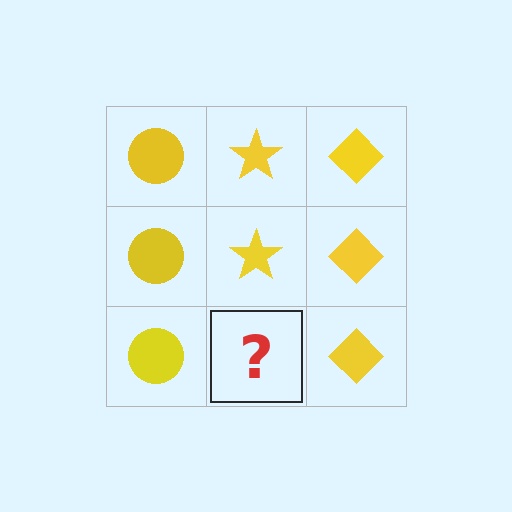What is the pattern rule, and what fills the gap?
The rule is that each column has a consistent shape. The gap should be filled with a yellow star.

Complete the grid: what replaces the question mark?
The question mark should be replaced with a yellow star.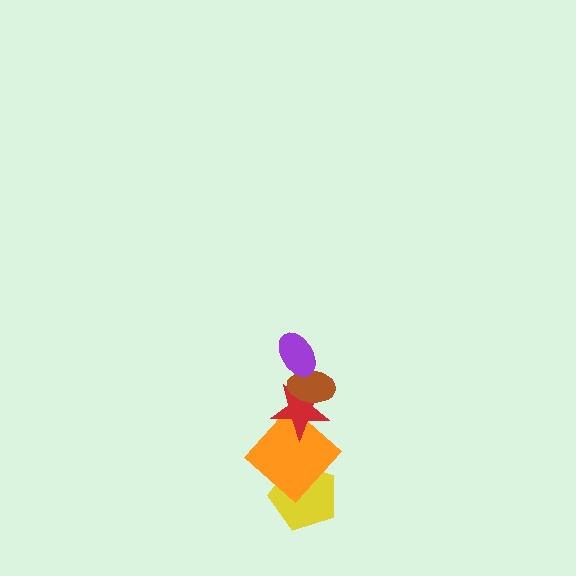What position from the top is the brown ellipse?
The brown ellipse is 2nd from the top.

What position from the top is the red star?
The red star is 3rd from the top.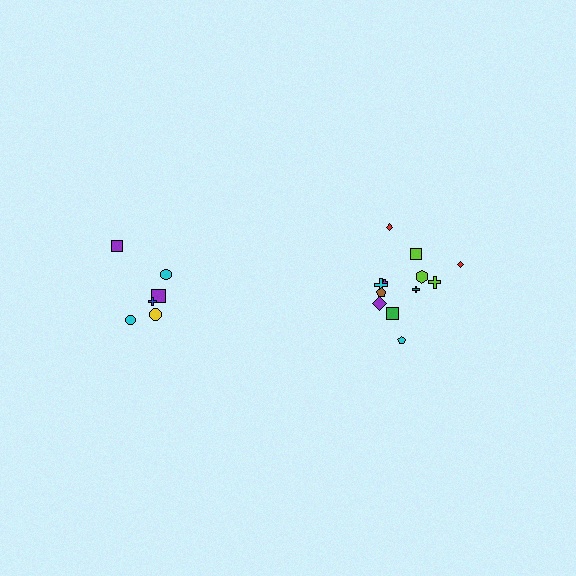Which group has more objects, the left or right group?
The right group.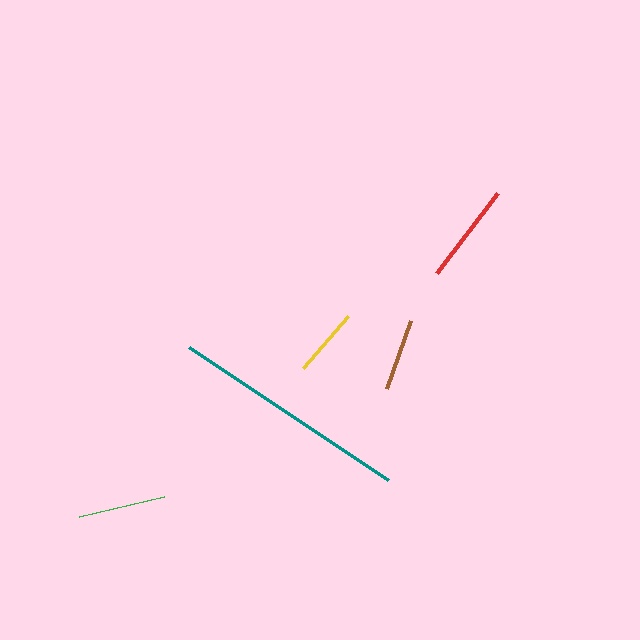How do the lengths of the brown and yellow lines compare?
The brown and yellow lines are approximately the same length.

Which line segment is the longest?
The teal line is the longest at approximately 239 pixels.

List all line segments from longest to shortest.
From longest to shortest: teal, red, green, brown, yellow.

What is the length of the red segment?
The red segment is approximately 101 pixels long.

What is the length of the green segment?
The green segment is approximately 87 pixels long.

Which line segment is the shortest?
The yellow line is the shortest at approximately 69 pixels.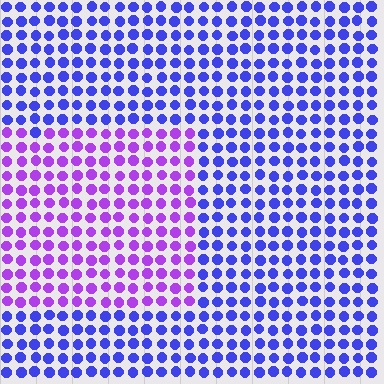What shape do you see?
I see a rectangle.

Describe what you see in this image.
The image is filled with small blue elements in a uniform arrangement. A rectangle-shaped region is visible where the elements are tinted to a slightly different hue, forming a subtle color boundary.